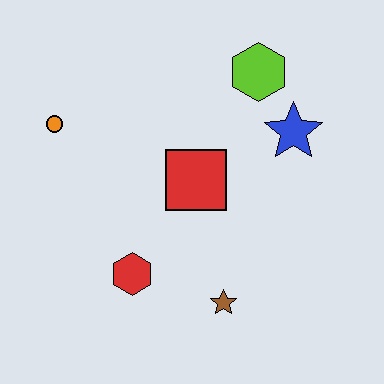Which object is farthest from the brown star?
The orange circle is farthest from the brown star.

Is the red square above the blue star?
No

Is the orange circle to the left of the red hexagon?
Yes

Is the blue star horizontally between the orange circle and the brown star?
No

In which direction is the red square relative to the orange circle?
The red square is to the right of the orange circle.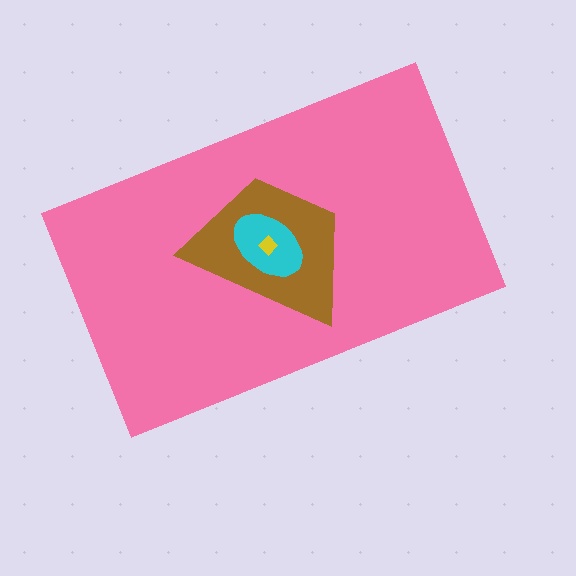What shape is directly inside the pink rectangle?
The brown trapezoid.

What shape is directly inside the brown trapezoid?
The cyan ellipse.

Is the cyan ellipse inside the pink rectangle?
Yes.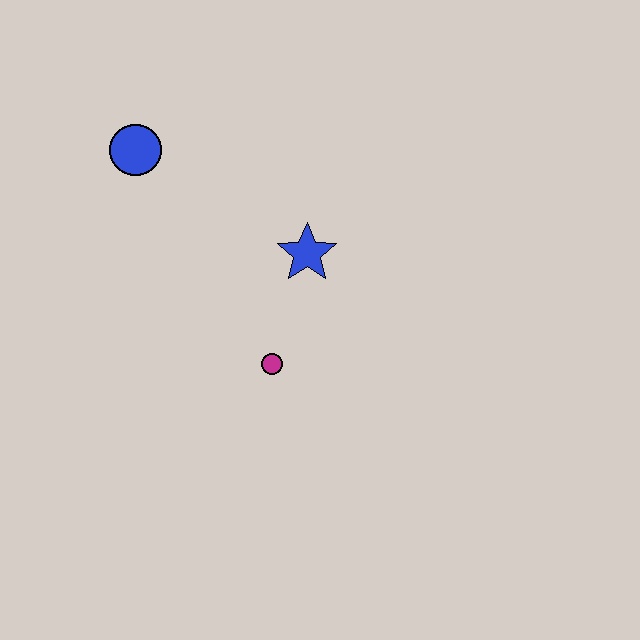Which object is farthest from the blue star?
The blue circle is farthest from the blue star.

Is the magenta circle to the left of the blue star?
Yes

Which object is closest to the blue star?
The magenta circle is closest to the blue star.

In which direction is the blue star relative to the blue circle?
The blue star is to the right of the blue circle.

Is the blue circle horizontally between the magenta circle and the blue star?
No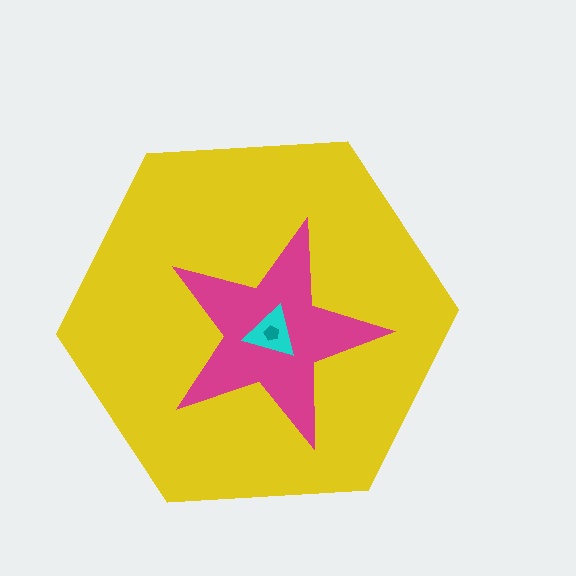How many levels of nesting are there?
4.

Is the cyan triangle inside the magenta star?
Yes.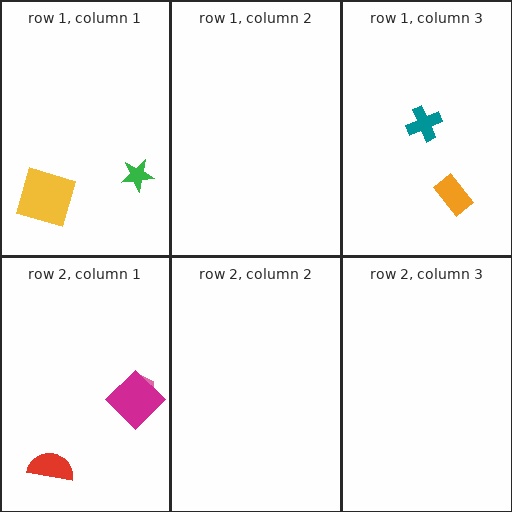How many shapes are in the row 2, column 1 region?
3.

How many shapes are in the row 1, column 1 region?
2.